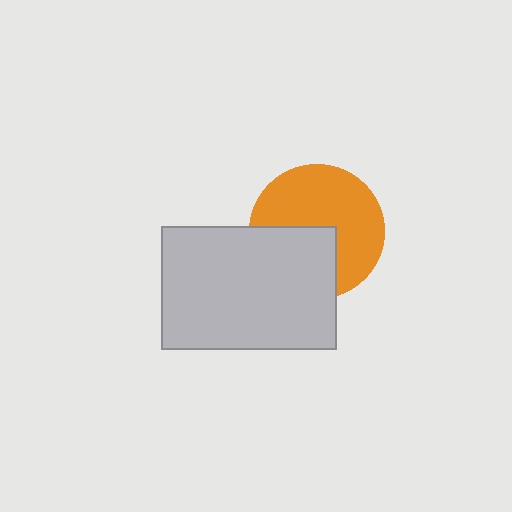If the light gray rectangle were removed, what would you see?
You would see the complete orange circle.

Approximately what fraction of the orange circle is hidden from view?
Roughly 38% of the orange circle is hidden behind the light gray rectangle.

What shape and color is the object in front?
The object in front is a light gray rectangle.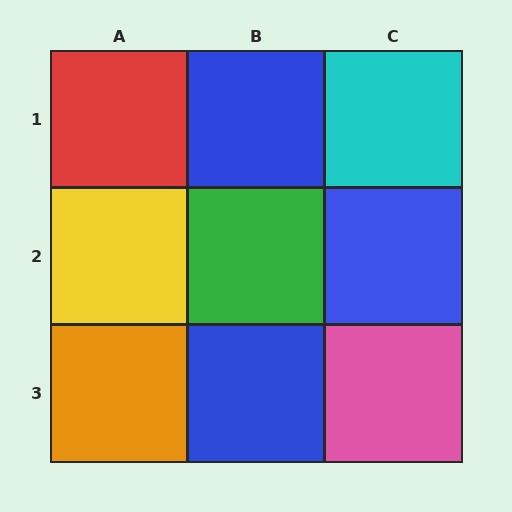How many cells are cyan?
1 cell is cyan.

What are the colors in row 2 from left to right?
Yellow, green, blue.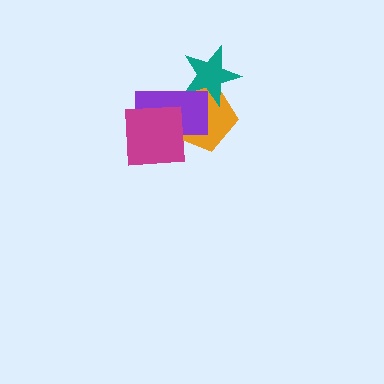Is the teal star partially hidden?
Yes, it is partially covered by another shape.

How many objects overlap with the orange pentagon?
3 objects overlap with the orange pentagon.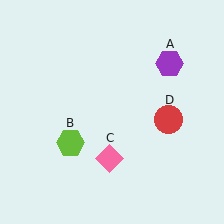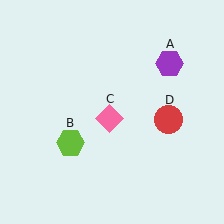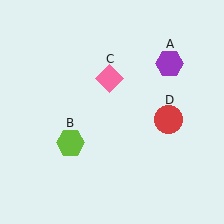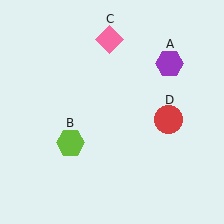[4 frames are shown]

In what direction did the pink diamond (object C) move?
The pink diamond (object C) moved up.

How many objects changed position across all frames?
1 object changed position: pink diamond (object C).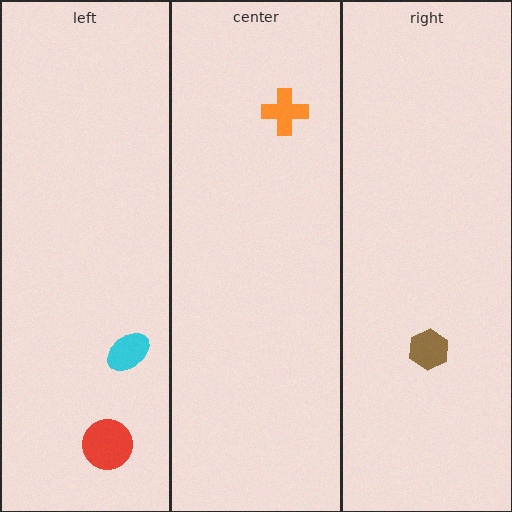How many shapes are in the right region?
1.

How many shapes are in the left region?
2.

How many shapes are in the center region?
1.